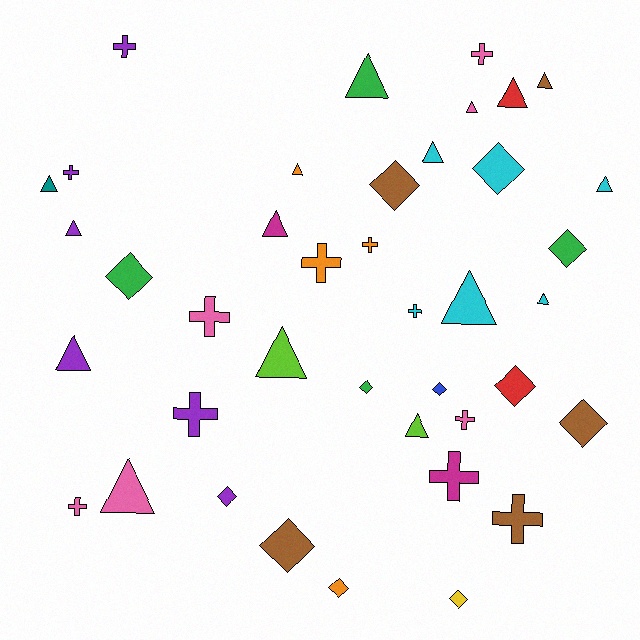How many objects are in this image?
There are 40 objects.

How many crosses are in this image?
There are 12 crosses.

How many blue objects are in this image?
There is 1 blue object.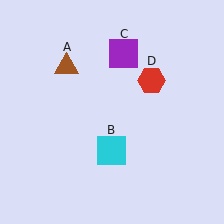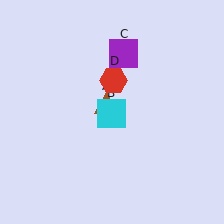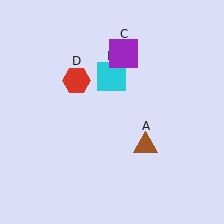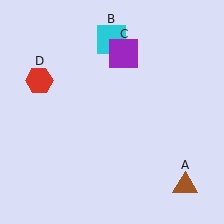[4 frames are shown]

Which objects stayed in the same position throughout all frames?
Purple square (object C) remained stationary.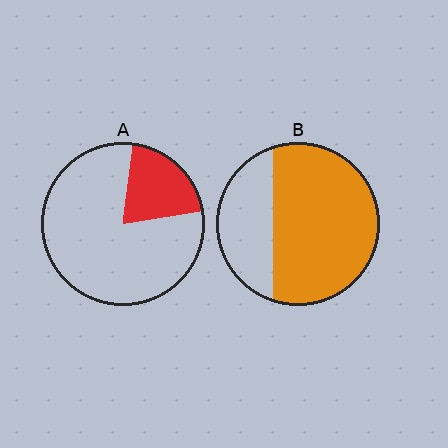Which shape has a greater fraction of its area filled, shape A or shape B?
Shape B.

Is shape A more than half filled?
No.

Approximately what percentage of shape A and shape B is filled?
A is approximately 20% and B is approximately 70%.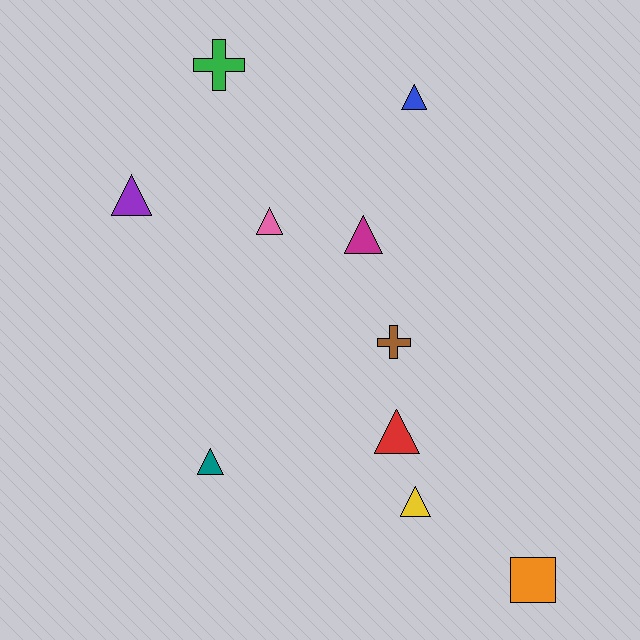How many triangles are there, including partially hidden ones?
There are 7 triangles.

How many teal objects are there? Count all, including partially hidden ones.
There is 1 teal object.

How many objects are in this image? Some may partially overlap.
There are 10 objects.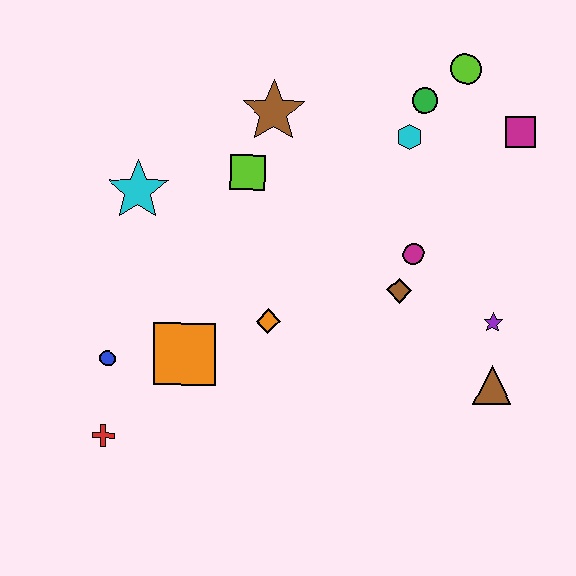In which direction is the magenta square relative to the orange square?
The magenta square is to the right of the orange square.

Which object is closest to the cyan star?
The lime square is closest to the cyan star.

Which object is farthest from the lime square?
The brown triangle is farthest from the lime square.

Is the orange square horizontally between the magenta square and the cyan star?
Yes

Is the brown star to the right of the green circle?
No